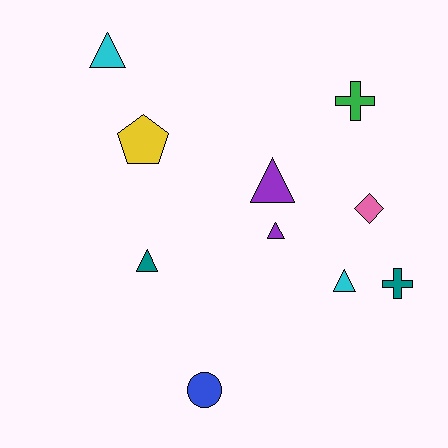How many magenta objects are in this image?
There are no magenta objects.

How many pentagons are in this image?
There is 1 pentagon.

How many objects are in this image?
There are 10 objects.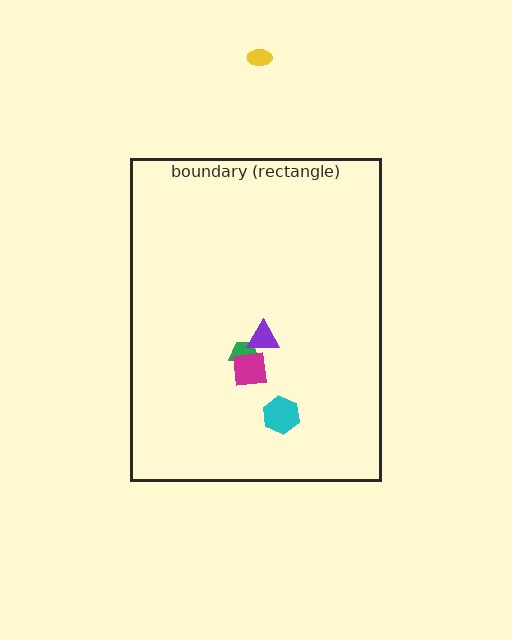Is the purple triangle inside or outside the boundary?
Inside.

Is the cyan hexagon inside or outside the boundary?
Inside.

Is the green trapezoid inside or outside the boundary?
Inside.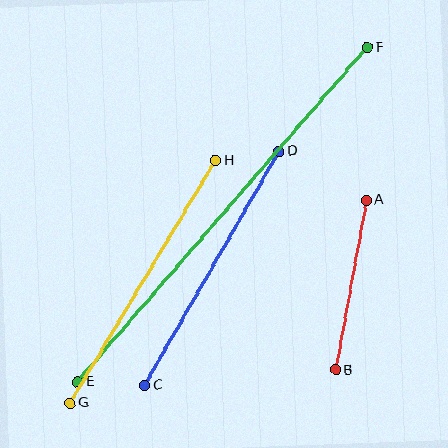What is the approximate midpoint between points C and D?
The midpoint is at approximately (212, 268) pixels.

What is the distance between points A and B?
The distance is approximately 172 pixels.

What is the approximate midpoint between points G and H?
The midpoint is at approximately (143, 282) pixels.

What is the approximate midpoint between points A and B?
The midpoint is at approximately (351, 285) pixels.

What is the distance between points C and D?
The distance is approximately 270 pixels.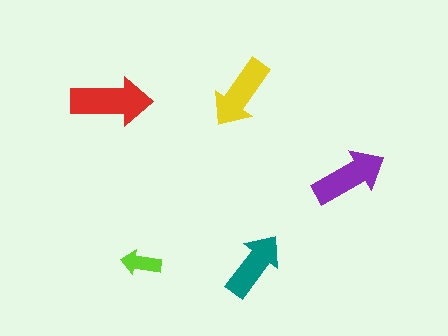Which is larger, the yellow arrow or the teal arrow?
The yellow one.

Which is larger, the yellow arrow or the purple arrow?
The purple one.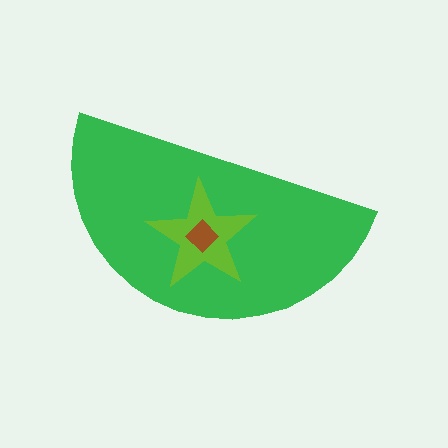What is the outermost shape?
The green semicircle.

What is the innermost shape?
The brown diamond.